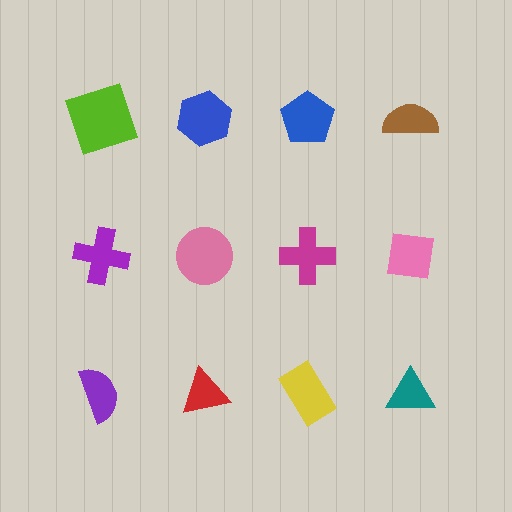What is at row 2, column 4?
A pink square.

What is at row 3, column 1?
A purple semicircle.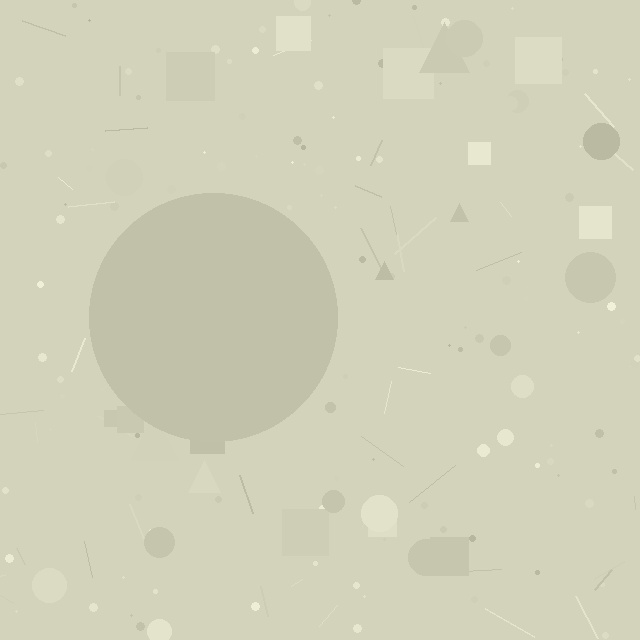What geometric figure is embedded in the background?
A circle is embedded in the background.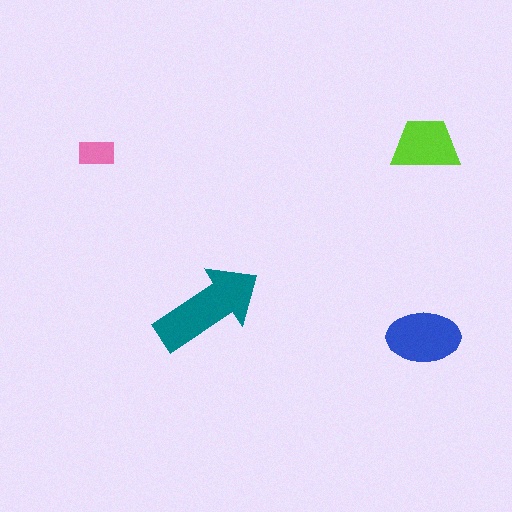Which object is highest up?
The lime trapezoid is topmost.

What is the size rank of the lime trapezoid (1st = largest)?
3rd.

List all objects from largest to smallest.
The teal arrow, the blue ellipse, the lime trapezoid, the pink rectangle.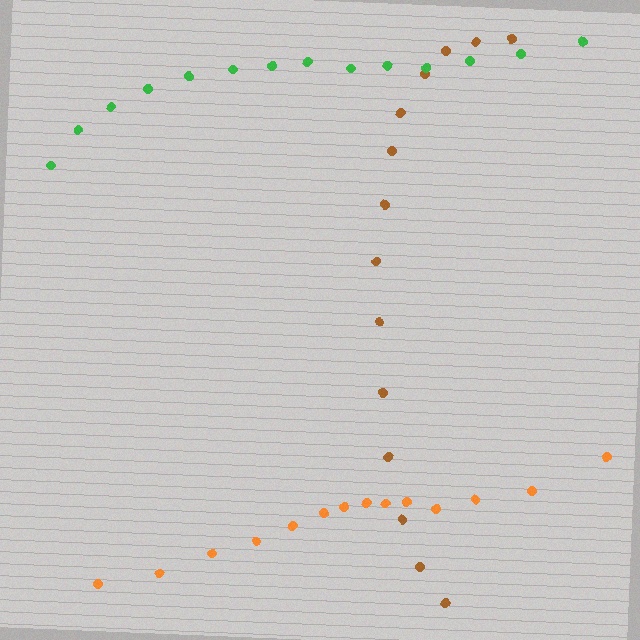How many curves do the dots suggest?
There are 3 distinct paths.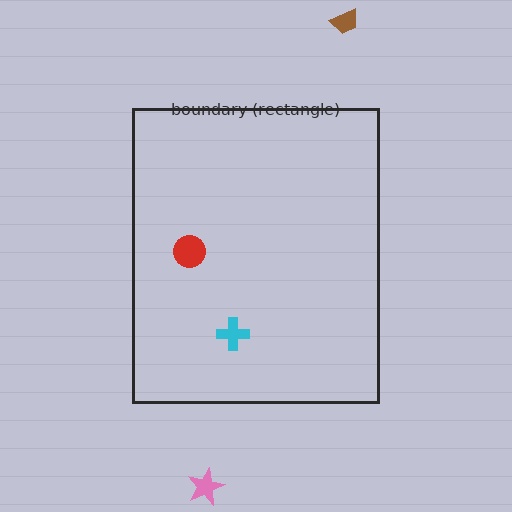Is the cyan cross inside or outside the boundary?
Inside.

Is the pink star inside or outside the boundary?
Outside.